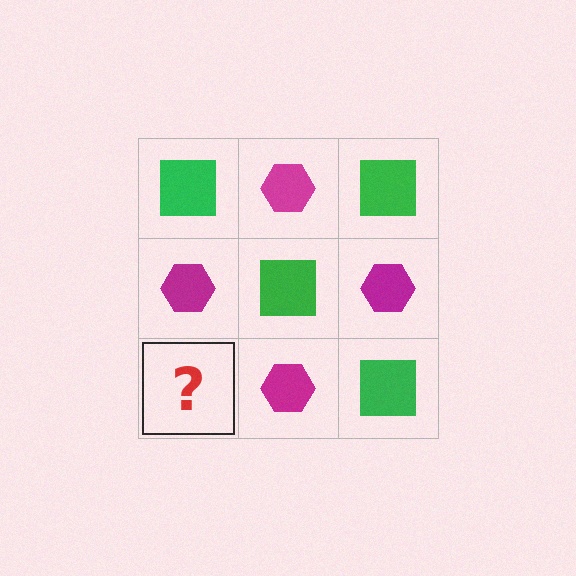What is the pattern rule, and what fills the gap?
The rule is that it alternates green square and magenta hexagon in a checkerboard pattern. The gap should be filled with a green square.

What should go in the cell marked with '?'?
The missing cell should contain a green square.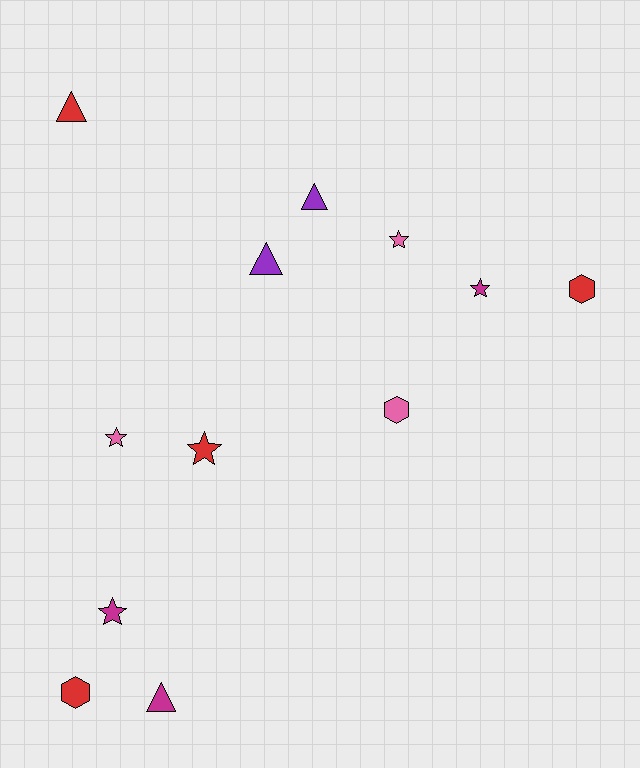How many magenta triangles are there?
There is 1 magenta triangle.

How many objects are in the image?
There are 12 objects.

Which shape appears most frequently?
Star, with 5 objects.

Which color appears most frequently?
Red, with 4 objects.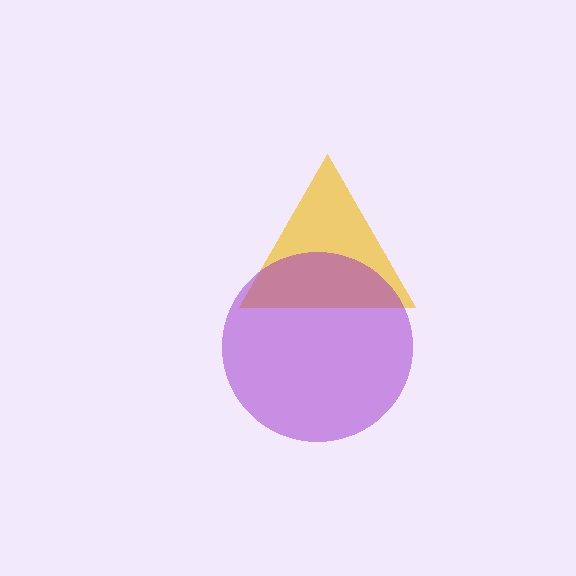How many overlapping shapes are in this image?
There are 2 overlapping shapes in the image.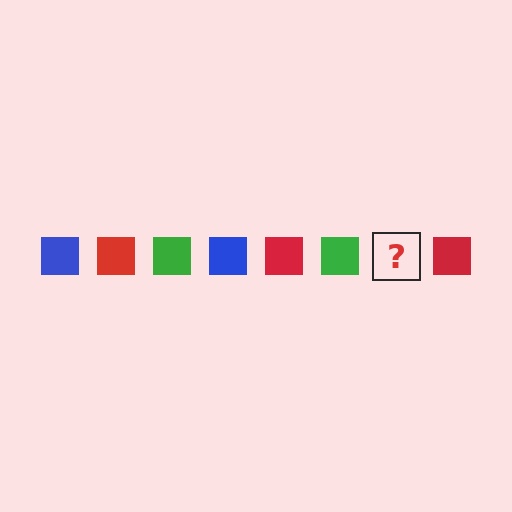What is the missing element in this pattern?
The missing element is a blue square.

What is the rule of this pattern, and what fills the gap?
The rule is that the pattern cycles through blue, red, green squares. The gap should be filled with a blue square.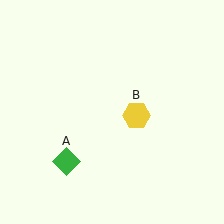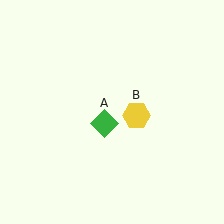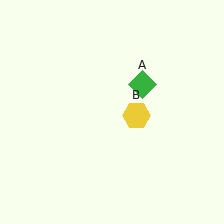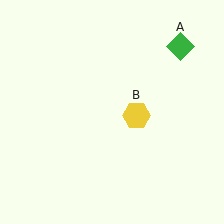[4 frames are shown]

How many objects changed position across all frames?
1 object changed position: green diamond (object A).